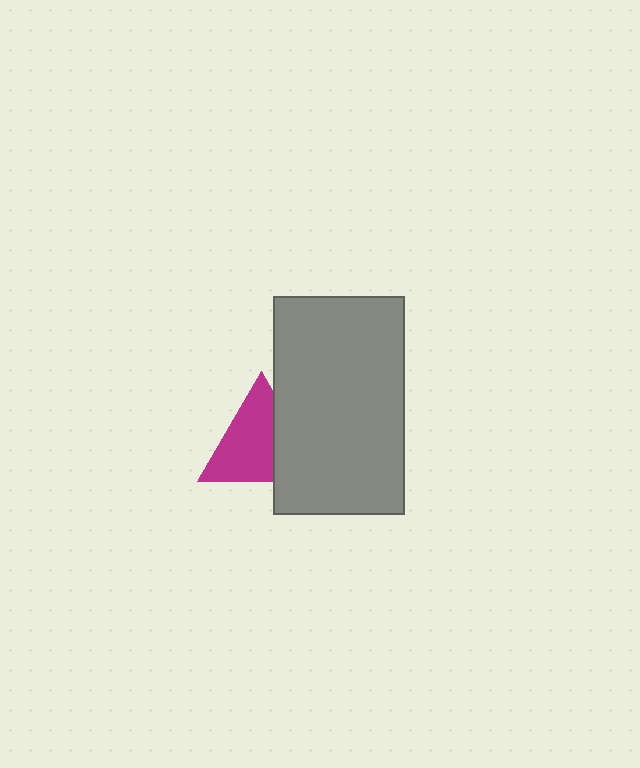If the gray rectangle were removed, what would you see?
You would see the complete magenta triangle.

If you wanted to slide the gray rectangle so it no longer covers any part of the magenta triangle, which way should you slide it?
Slide it right — that is the most direct way to separate the two shapes.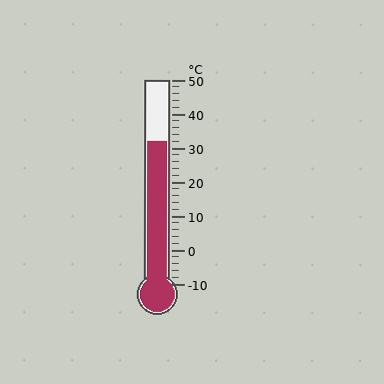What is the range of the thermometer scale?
The thermometer scale ranges from -10°C to 50°C.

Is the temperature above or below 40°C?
The temperature is below 40°C.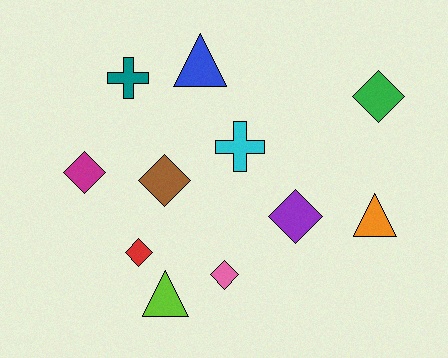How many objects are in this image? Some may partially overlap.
There are 11 objects.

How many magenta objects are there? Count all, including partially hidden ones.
There is 1 magenta object.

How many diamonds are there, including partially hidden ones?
There are 6 diamonds.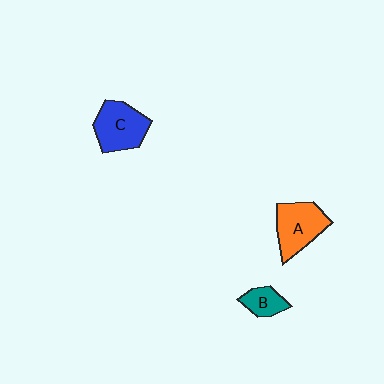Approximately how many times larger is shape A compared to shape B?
Approximately 2.1 times.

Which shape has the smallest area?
Shape B (teal).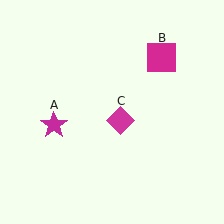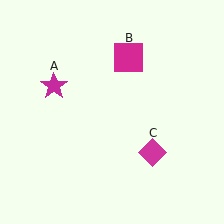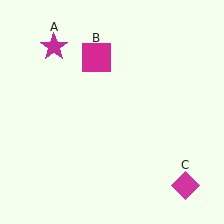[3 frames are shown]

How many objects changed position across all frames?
3 objects changed position: magenta star (object A), magenta square (object B), magenta diamond (object C).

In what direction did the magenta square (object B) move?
The magenta square (object B) moved left.